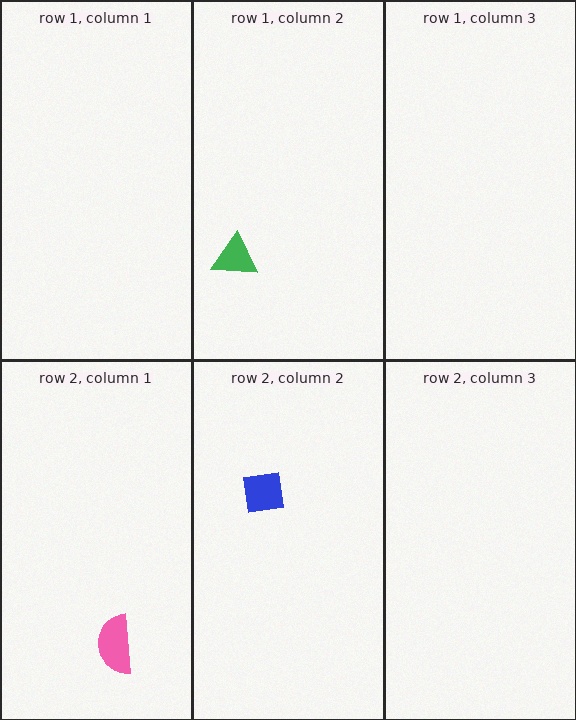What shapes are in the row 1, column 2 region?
The green triangle.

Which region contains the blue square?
The row 2, column 2 region.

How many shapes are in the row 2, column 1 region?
1.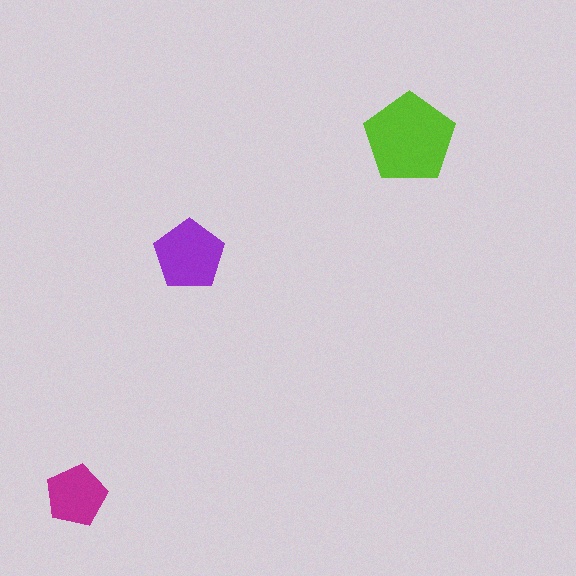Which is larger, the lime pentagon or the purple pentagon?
The lime one.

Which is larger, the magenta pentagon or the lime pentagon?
The lime one.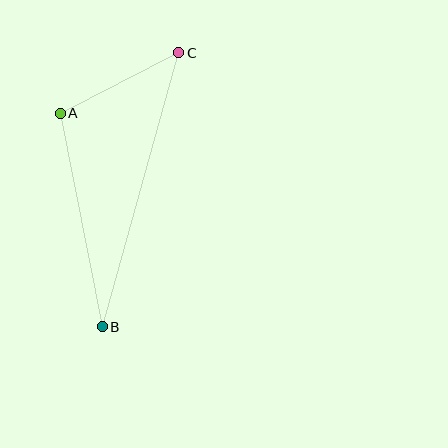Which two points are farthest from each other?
Points B and C are farthest from each other.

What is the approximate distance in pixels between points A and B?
The distance between A and B is approximately 218 pixels.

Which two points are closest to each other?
Points A and C are closest to each other.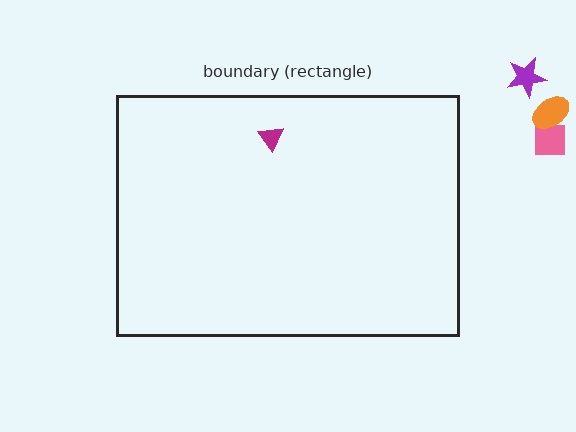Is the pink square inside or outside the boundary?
Outside.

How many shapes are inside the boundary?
1 inside, 3 outside.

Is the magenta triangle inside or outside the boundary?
Inside.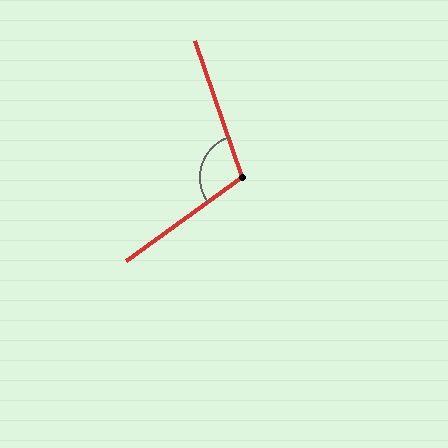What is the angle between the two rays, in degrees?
Approximately 107 degrees.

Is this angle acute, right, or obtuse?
It is obtuse.